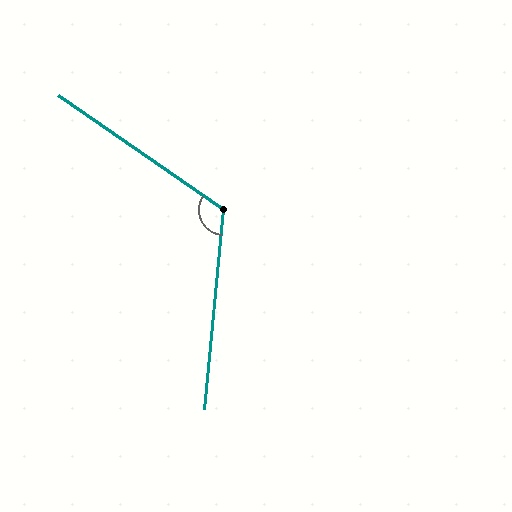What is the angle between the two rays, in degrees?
Approximately 119 degrees.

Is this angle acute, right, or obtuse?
It is obtuse.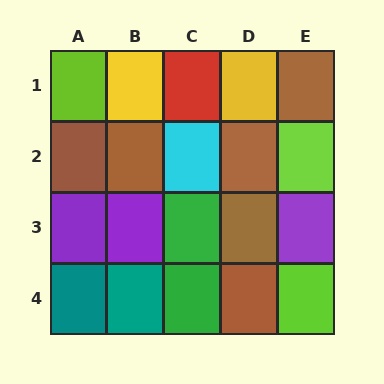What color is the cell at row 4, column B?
Teal.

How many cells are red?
1 cell is red.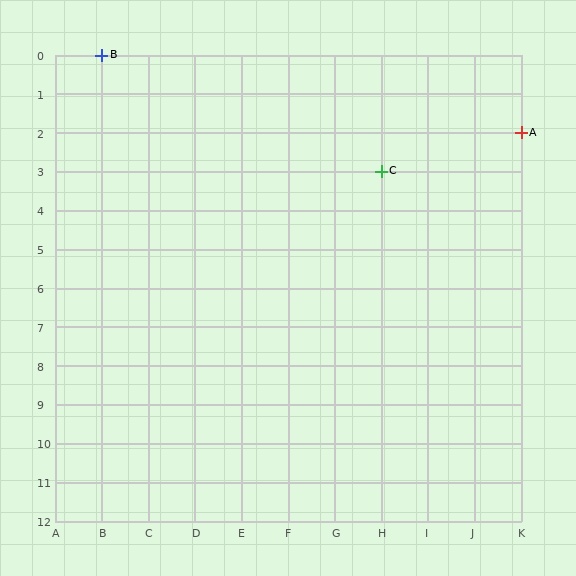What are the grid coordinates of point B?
Point B is at grid coordinates (B, 0).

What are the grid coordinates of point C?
Point C is at grid coordinates (H, 3).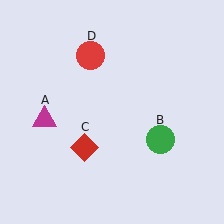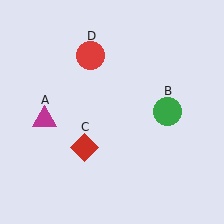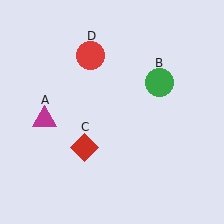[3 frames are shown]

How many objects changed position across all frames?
1 object changed position: green circle (object B).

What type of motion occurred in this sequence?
The green circle (object B) rotated counterclockwise around the center of the scene.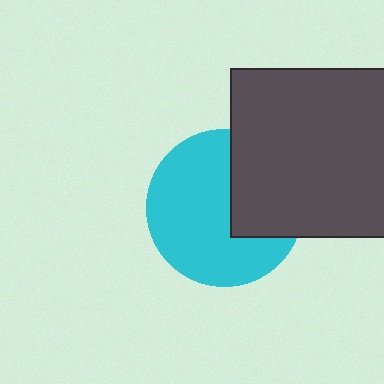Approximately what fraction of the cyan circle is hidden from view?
Roughly 34% of the cyan circle is hidden behind the dark gray square.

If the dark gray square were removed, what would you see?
You would see the complete cyan circle.